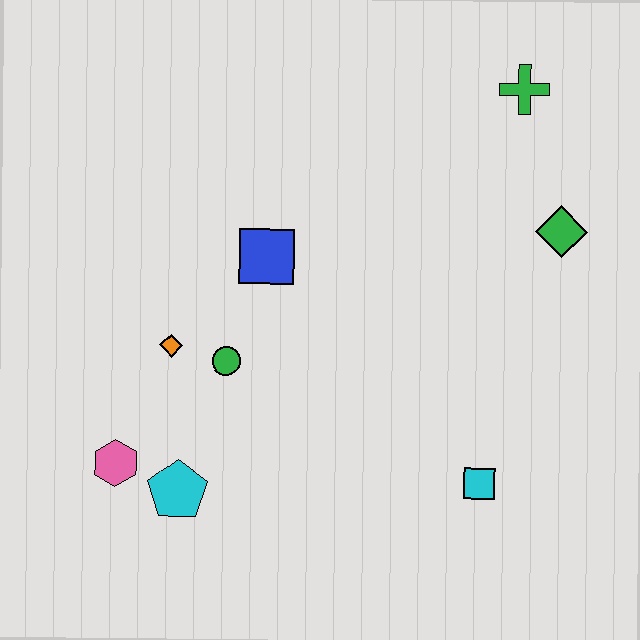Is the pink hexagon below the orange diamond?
Yes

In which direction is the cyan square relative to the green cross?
The cyan square is below the green cross.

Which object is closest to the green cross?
The green diamond is closest to the green cross.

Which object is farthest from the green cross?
The pink hexagon is farthest from the green cross.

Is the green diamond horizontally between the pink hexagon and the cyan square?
No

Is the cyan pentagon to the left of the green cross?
Yes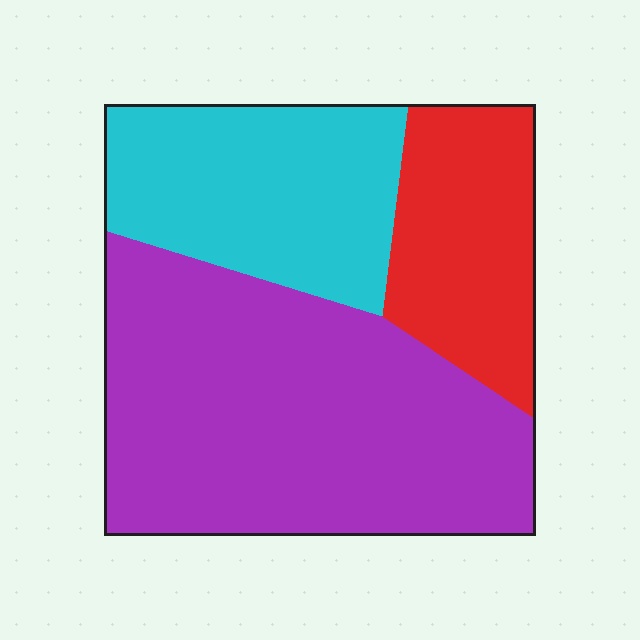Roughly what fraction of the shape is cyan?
Cyan covers 27% of the shape.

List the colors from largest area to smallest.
From largest to smallest: purple, cyan, red.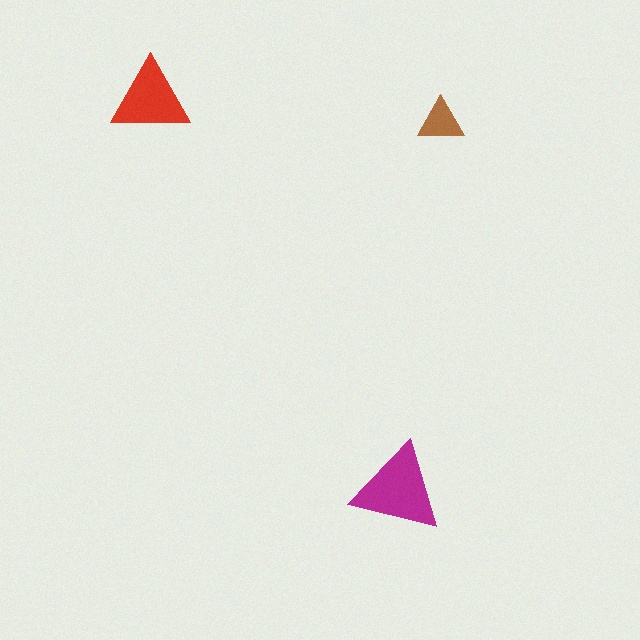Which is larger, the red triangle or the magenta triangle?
The magenta one.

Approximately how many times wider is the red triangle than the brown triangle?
About 1.5 times wider.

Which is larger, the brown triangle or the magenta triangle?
The magenta one.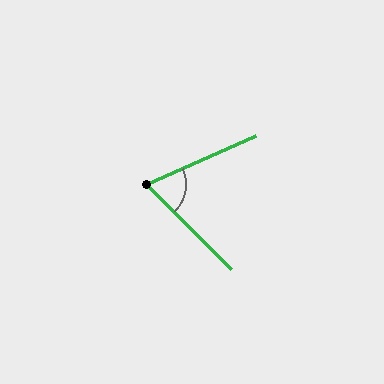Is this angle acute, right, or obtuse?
It is acute.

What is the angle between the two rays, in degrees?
Approximately 69 degrees.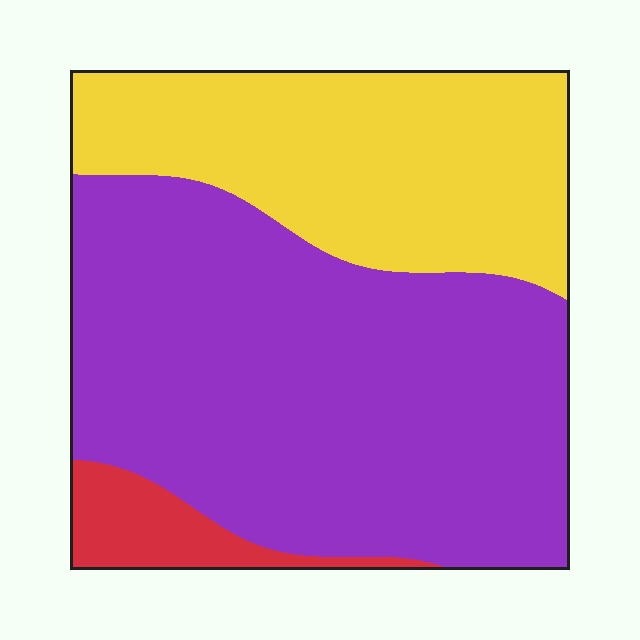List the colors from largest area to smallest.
From largest to smallest: purple, yellow, red.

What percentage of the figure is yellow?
Yellow covers about 35% of the figure.